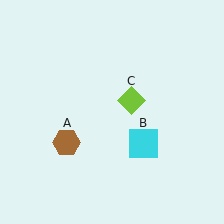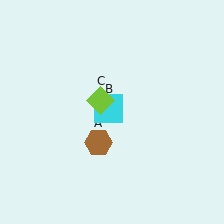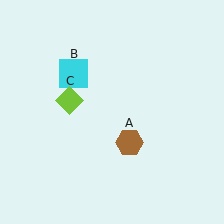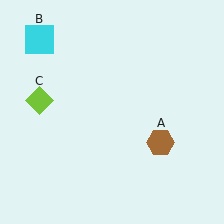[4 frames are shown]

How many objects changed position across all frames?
3 objects changed position: brown hexagon (object A), cyan square (object B), lime diamond (object C).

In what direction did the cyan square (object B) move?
The cyan square (object B) moved up and to the left.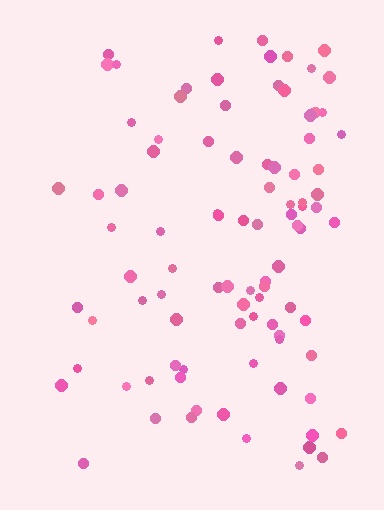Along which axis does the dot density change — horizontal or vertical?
Horizontal.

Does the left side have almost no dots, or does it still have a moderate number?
Still a moderate number, just noticeably fewer than the right.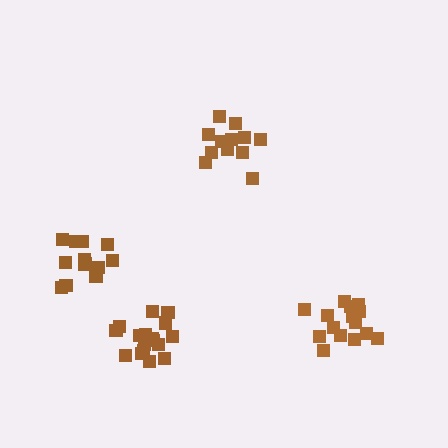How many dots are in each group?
Group 1: 13 dots, Group 2: 15 dots, Group 3: 12 dots, Group 4: 17 dots (57 total).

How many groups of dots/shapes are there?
There are 4 groups.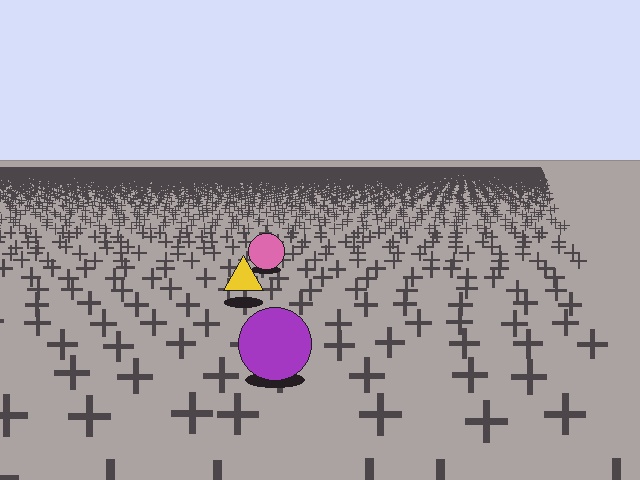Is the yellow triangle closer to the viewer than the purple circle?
No. The purple circle is closer — you can tell from the texture gradient: the ground texture is coarser near it.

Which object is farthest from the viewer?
The pink circle is farthest from the viewer. It appears smaller and the ground texture around it is denser.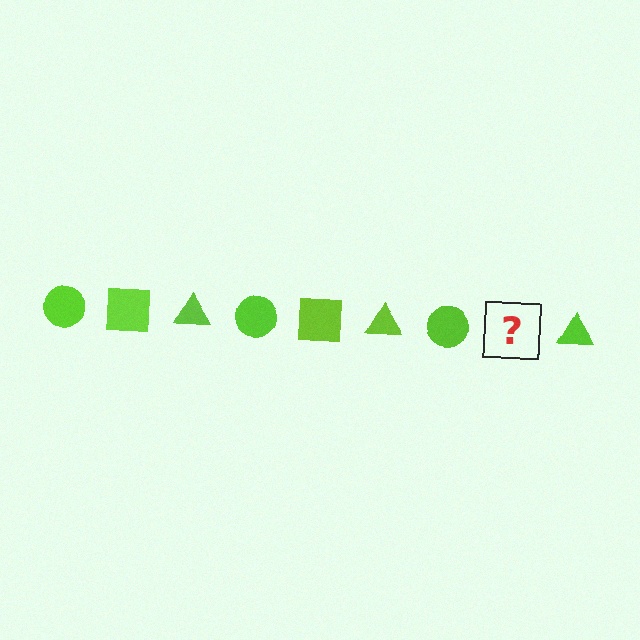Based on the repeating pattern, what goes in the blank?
The blank should be a lime square.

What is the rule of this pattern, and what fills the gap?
The rule is that the pattern cycles through circle, square, triangle shapes in lime. The gap should be filled with a lime square.